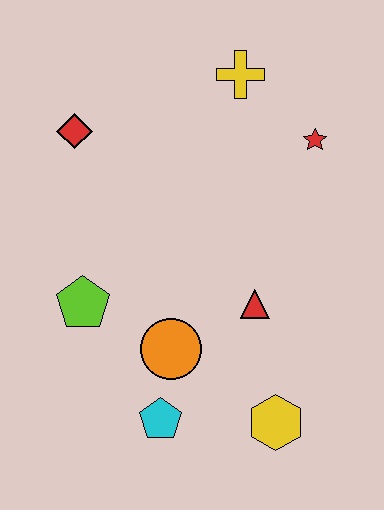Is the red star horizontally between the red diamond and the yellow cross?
No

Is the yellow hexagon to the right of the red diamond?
Yes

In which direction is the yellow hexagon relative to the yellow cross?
The yellow hexagon is below the yellow cross.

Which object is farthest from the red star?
The cyan pentagon is farthest from the red star.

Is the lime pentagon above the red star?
No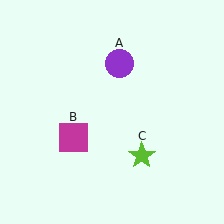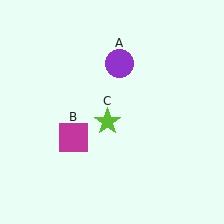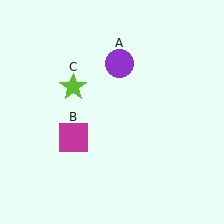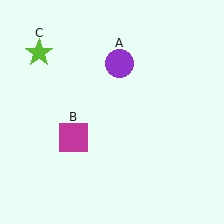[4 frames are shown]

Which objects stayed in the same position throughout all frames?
Purple circle (object A) and magenta square (object B) remained stationary.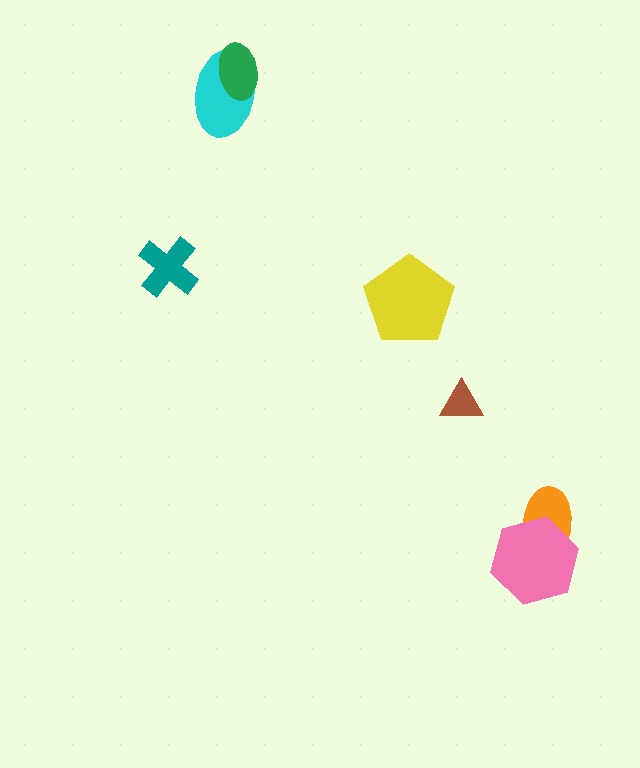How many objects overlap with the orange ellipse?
1 object overlaps with the orange ellipse.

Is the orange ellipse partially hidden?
Yes, it is partially covered by another shape.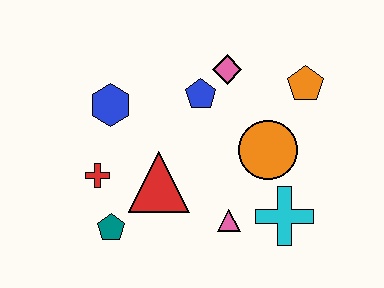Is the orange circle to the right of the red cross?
Yes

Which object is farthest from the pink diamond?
The teal pentagon is farthest from the pink diamond.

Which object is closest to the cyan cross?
The pink triangle is closest to the cyan cross.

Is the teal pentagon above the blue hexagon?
No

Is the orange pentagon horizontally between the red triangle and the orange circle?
No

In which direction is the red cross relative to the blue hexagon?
The red cross is below the blue hexagon.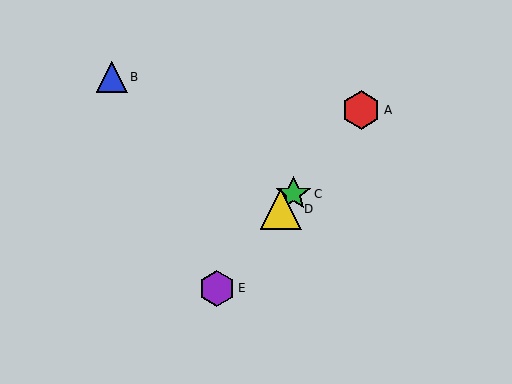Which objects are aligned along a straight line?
Objects A, C, D, E are aligned along a straight line.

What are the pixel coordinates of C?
Object C is at (293, 194).